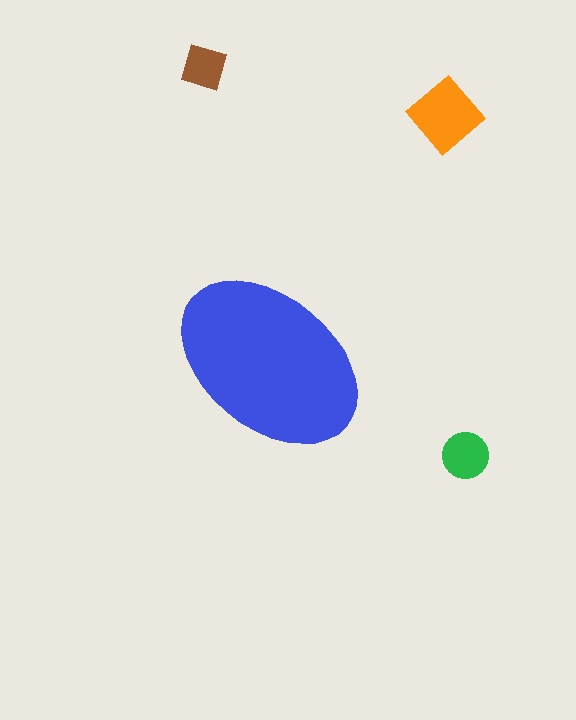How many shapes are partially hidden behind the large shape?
0 shapes are partially hidden.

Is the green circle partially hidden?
No, the green circle is fully visible.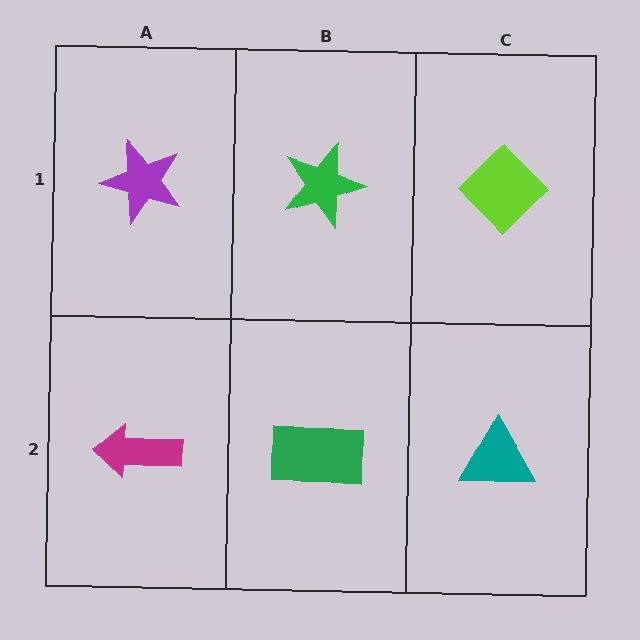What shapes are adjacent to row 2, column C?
A lime diamond (row 1, column C), a green rectangle (row 2, column B).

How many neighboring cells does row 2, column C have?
2.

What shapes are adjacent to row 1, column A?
A magenta arrow (row 2, column A), a green star (row 1, column B).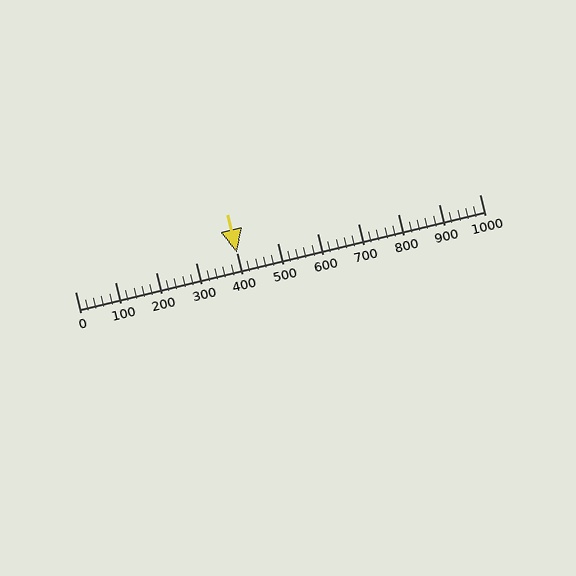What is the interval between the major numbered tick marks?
The major tick marks are spaced 100 units apart.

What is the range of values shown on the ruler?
The ruler shows values from 0 to 1000.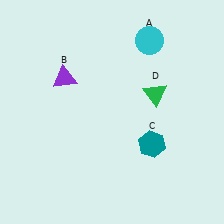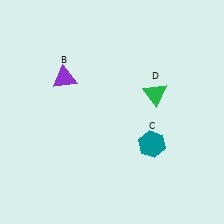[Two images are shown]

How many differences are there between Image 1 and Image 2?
There is 1 difference between the two images.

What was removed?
The cyan circle (A) was removed in Image 2.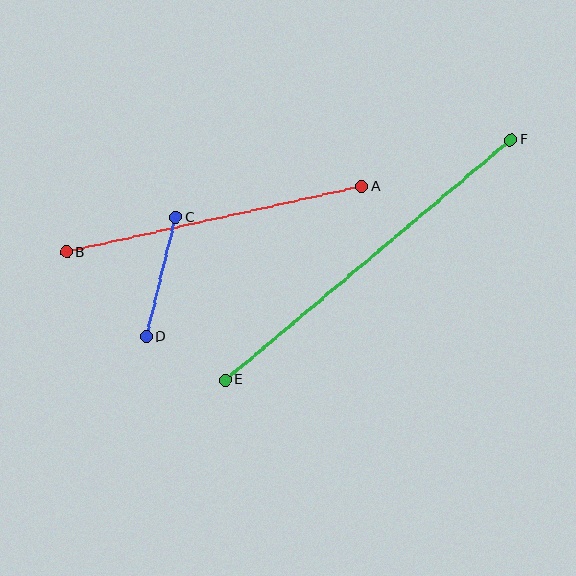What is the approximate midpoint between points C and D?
The midpoint is at approximately (161, 277) pixels.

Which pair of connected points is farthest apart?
Points E and F are farthest apart.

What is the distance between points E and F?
The distance is approximately 373 pixels.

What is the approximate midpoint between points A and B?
The midpoint is at approximately (214, 219) pixels.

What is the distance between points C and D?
The distance is approximately 123 pixels.